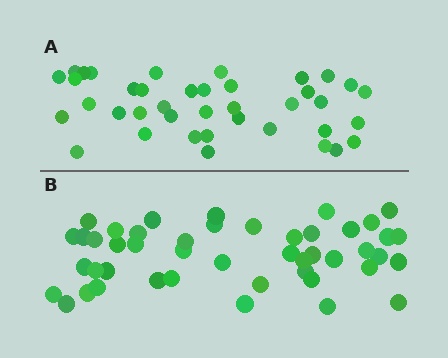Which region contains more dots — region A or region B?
Region B (the bottom region) has more dots.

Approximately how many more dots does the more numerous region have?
Region B has roughly 8 or so more dots than region A.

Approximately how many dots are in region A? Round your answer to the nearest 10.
About 40 dots. (The exact count is 39, which rounds to 40.)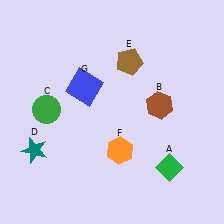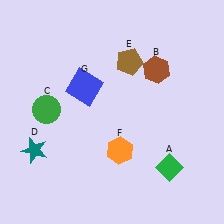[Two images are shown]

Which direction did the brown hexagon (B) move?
The brown hexagon (B) moved up.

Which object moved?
The brown hexagon (B) moved up.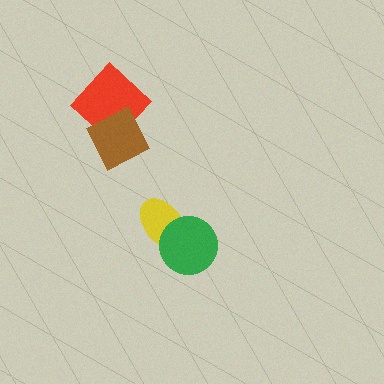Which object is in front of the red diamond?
The brown diamond is in front of the red diamond.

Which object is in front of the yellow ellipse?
The green circle is in front of the yellow ellipse.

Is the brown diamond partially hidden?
No, no other shape covers it.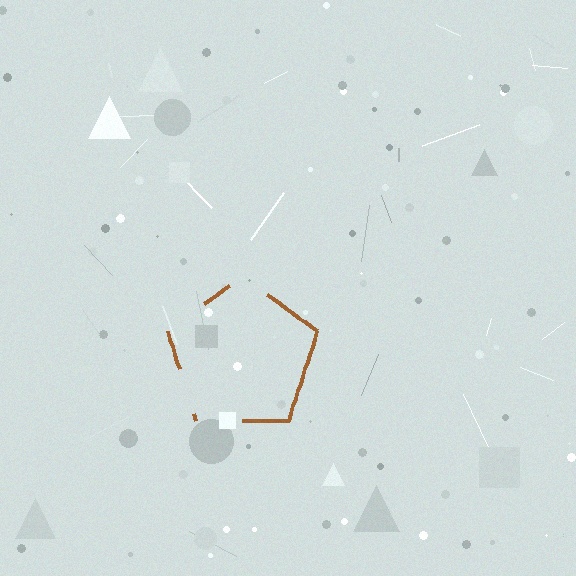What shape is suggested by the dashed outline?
The dashed outline suggests a pentagon.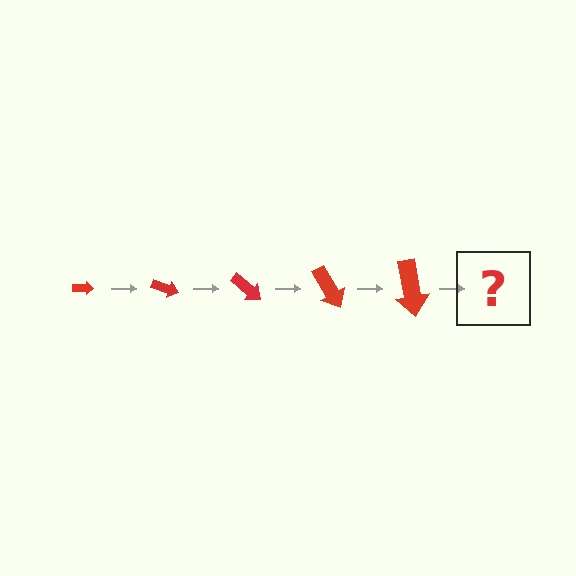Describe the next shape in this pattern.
It should be an arrow, larger than the previous one and rotated 100 degrees from the start.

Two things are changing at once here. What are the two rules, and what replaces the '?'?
The two rules are that the arrow grows larger each step and it rotates 20 degrees each step. The '?' should be an arrow, larger than the previous one and rotated 100 degrees from the start.